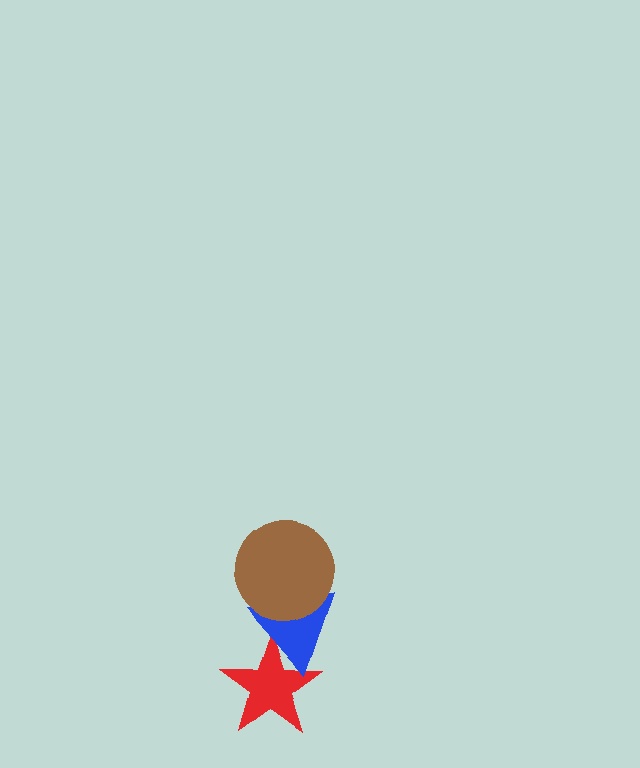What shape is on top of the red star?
The blue triangle is on top of the red star.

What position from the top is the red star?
The red star is 3rd from the top.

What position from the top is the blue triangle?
The blue triangle is 2nd from the top.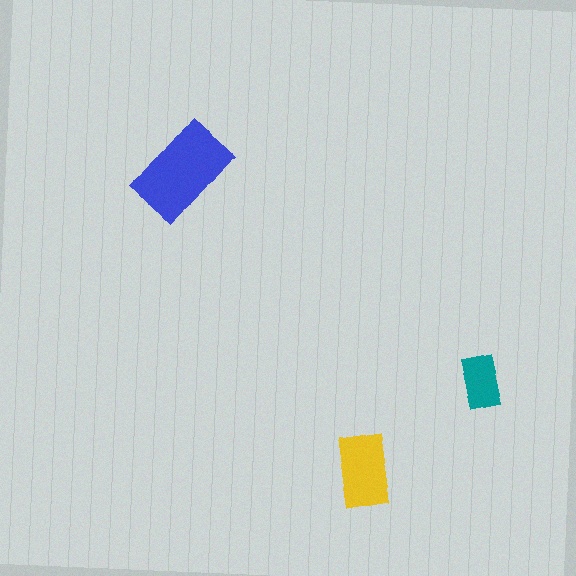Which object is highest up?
The blue rectangle is topmost.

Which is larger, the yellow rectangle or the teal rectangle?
The yellow one.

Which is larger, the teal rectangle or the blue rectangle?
The blue one.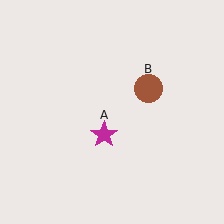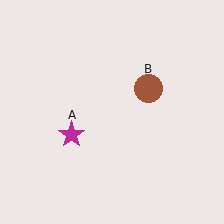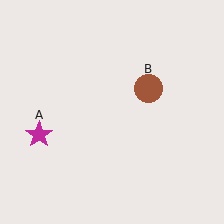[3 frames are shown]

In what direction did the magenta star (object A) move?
The magenta star (object A) moved left.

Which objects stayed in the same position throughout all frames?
Brown circle (object B) remained stationary.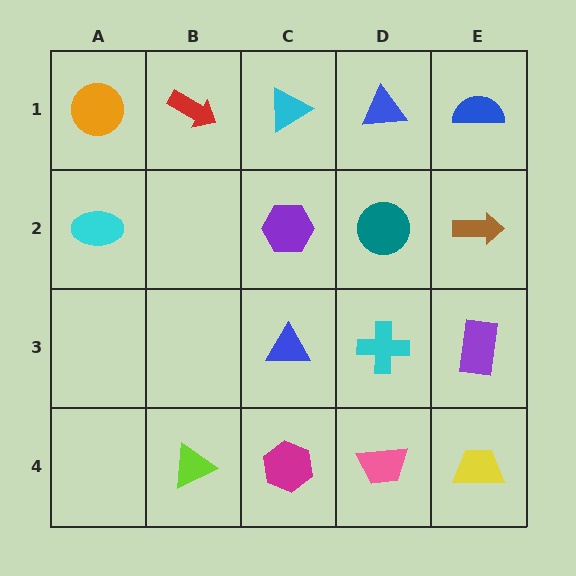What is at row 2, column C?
A purple hexagon.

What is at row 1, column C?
A cyan triangle.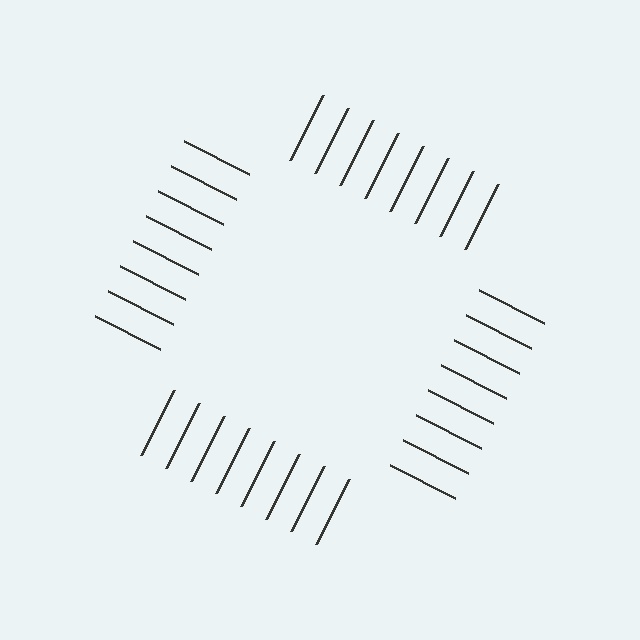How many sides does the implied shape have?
4 sides — the line-ends trace a square.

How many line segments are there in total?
32 — 8 along each of the 4 edges.